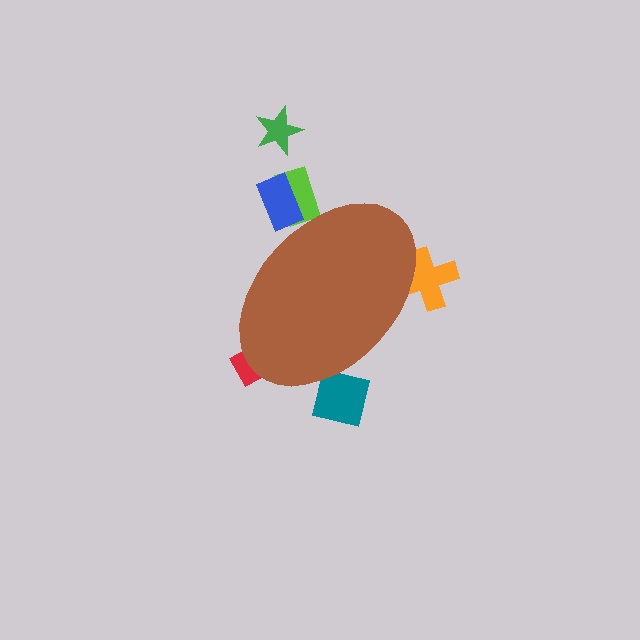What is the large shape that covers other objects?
A brown ellipse.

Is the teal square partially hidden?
Yes, the teal square is partially hidden behind the brown ellipse.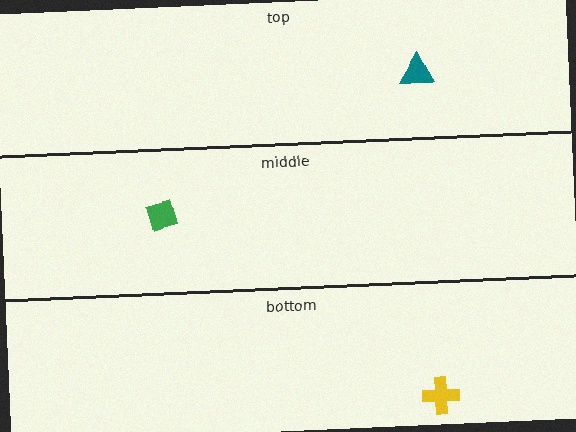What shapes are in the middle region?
The green diamond.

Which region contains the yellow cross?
The bottom region.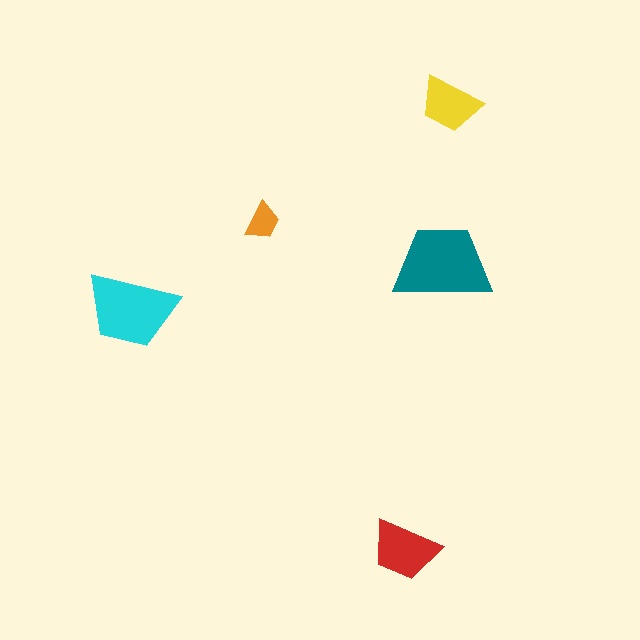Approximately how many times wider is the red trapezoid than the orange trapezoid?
About 2 times wider.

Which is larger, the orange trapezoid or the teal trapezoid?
The teal one.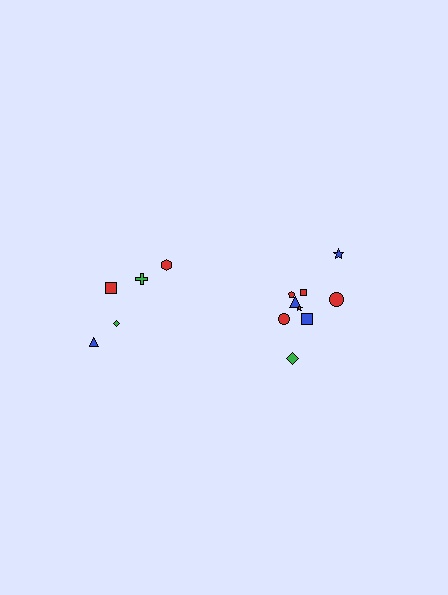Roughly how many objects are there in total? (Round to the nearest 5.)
Roughly 15 objects in total.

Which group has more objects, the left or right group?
The right group.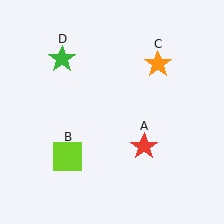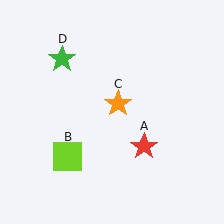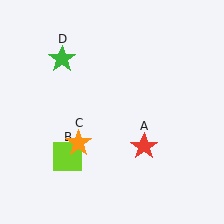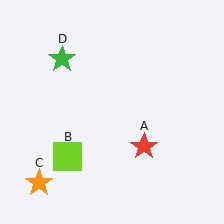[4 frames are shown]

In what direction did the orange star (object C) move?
The orange star (object C) moved down and to the left.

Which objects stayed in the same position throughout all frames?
Red star (object A) and lime square (object B) and green star (object D) remained stationary.